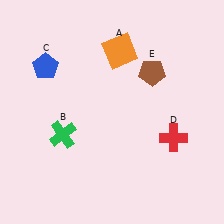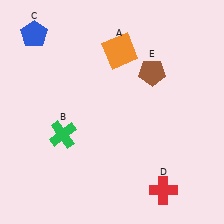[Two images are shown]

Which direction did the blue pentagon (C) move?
The blue pentagon (C) moved up.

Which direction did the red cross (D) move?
The red cross (D) moved down.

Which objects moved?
The objects that moved are: the blue pentagon (C), the red cross (D).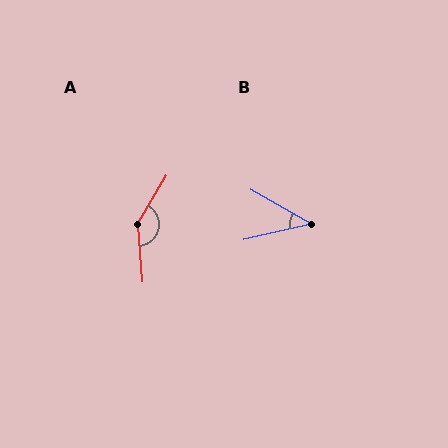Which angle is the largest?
A, at approximately 145 degrees.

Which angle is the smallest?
B, at approximately 43 degrees.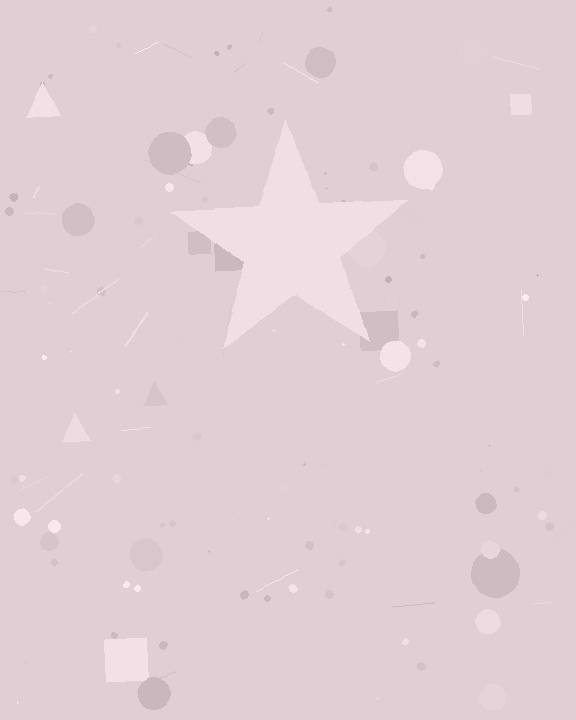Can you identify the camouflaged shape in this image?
The camouflaged shape is a star.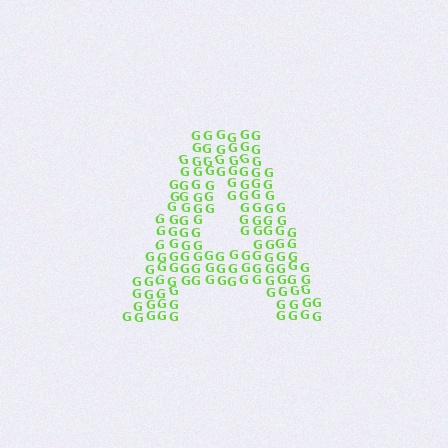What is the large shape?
The large shape is the letter A.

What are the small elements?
The small elements are letter G's.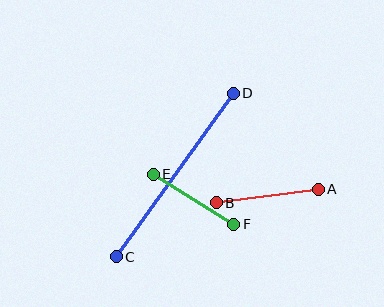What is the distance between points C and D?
The distance is approximately 201 pixels.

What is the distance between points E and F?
The distance is approximately 95 pixels.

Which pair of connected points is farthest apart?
Points C and D are farthest apart.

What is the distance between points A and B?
The distance is approximately 103 pixels.